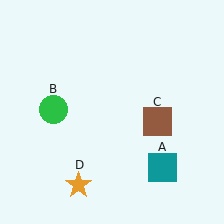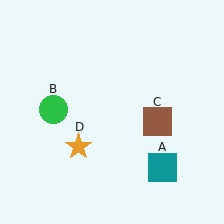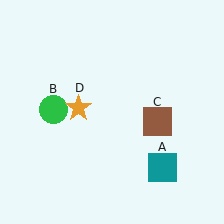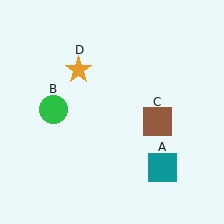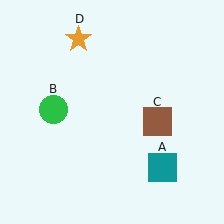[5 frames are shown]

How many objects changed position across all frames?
1 object changed position: orange star (object D).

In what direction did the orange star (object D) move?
The orange star (object D) moved up.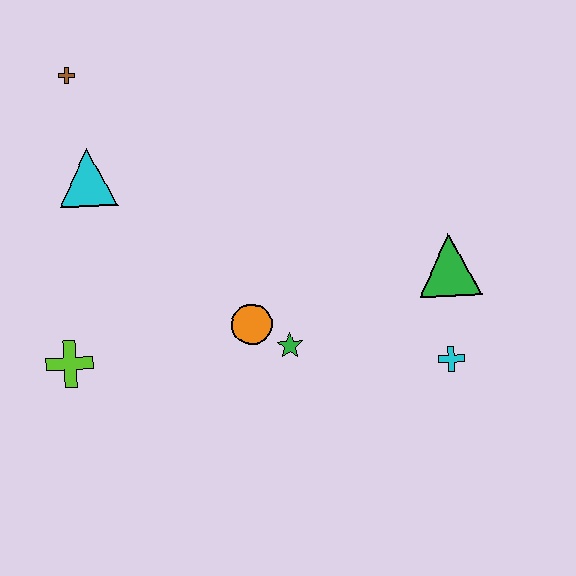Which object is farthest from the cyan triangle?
The cyan cross is farthest from the cyan triangle.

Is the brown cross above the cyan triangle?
Yes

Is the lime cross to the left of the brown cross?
Yes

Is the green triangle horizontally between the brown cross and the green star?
No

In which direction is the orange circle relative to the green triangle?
The orange circle is to the left of the green triangle.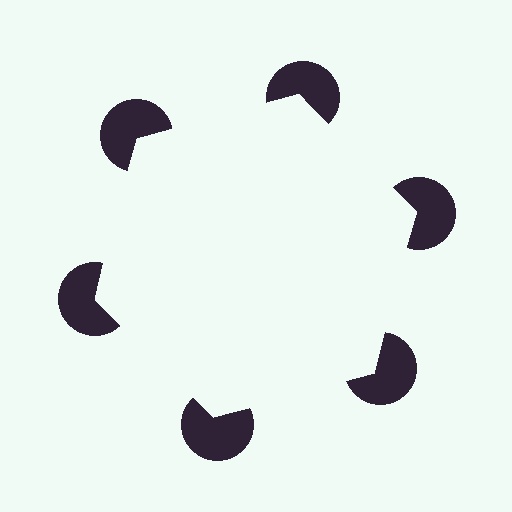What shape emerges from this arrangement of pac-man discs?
An illusory hexagon — its edges are inferred from the aligned wedge cuts in the pac-man discs, not physically drawn.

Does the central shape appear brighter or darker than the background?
It typically appears slightly brighter than the background, even though no actual brightness change is drawn.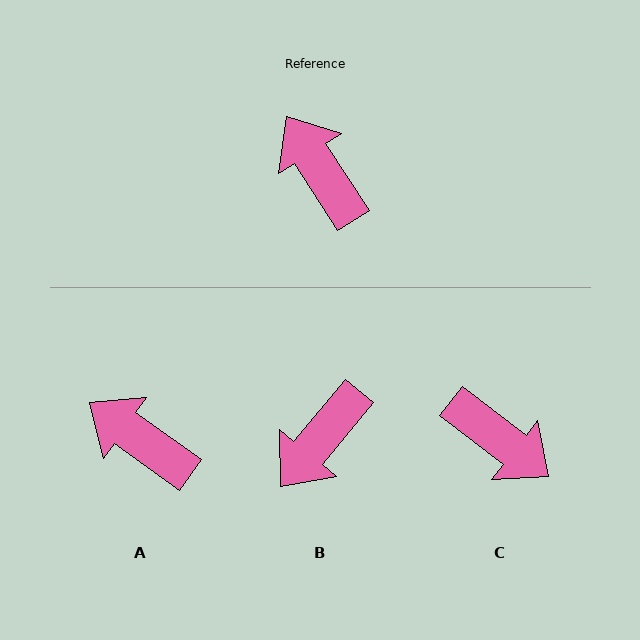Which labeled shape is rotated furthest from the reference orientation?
C, about 160 degrees away.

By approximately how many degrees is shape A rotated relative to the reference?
Approximately 22 degrees counter-clockwise.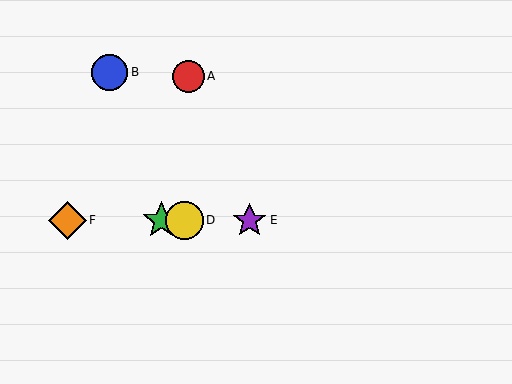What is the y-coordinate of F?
Object F is at y≈220.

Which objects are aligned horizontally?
Objects C, D, E, F are aligned horizontally.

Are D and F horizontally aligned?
Yes, both are at y≈220.